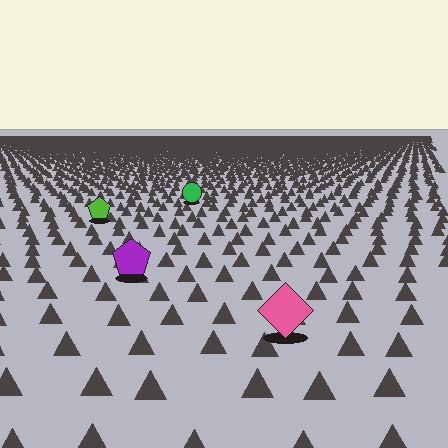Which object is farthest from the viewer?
The green circle is farthest from the viewer. It appears smaller and the ground texture around it is denser.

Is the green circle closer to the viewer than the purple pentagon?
No. The purple pentagon is closer — you can tell from the texture gradient: the ground texture is coarser near it.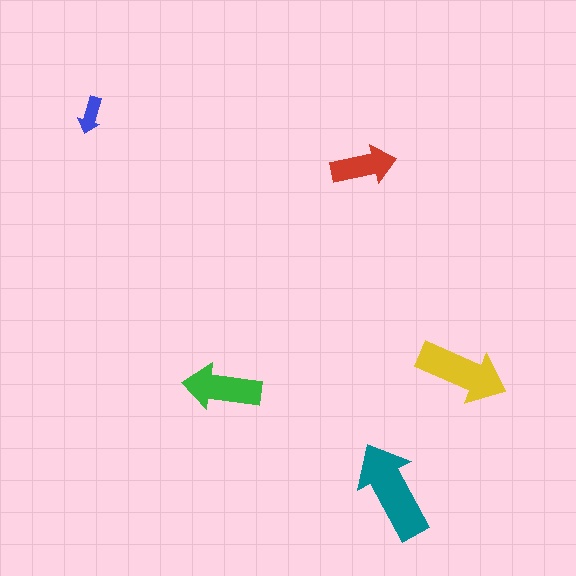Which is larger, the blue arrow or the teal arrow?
The teal one.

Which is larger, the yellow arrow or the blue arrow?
The yellow one.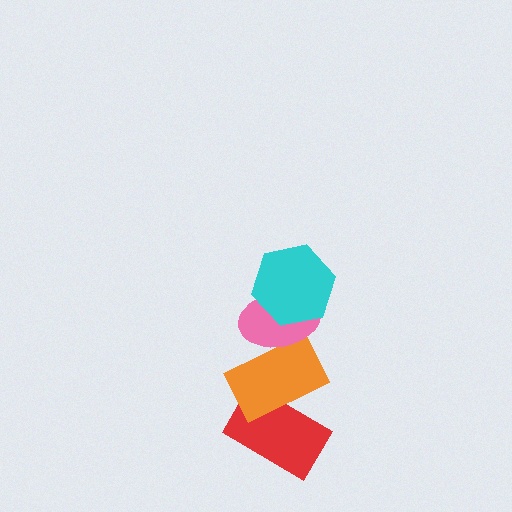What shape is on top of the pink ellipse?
The cyan hexagon is on top of the pink ellipse.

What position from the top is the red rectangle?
The red rectangle is 4th from the top.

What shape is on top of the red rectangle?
The orange rectangle is on top of the red rectangle.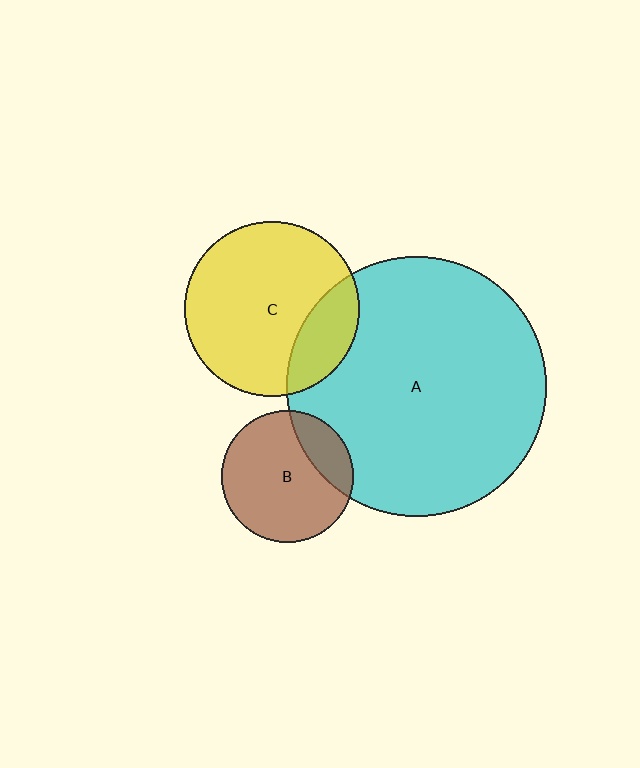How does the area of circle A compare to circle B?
Approximately 3.9 times.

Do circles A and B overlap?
Yes.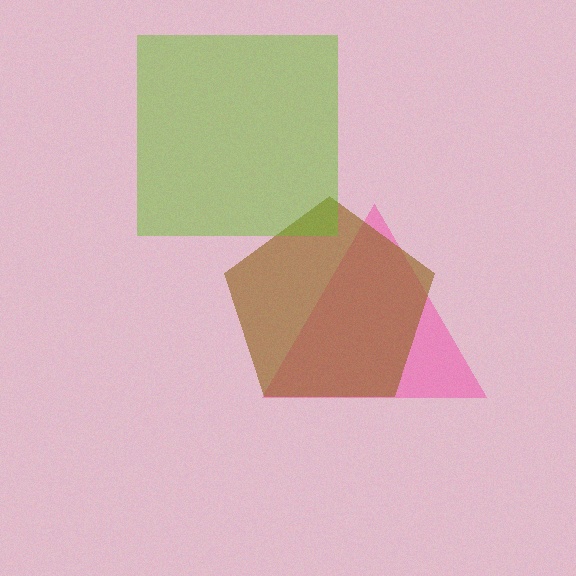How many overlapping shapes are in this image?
There are 3 overlapping shapes in the image.